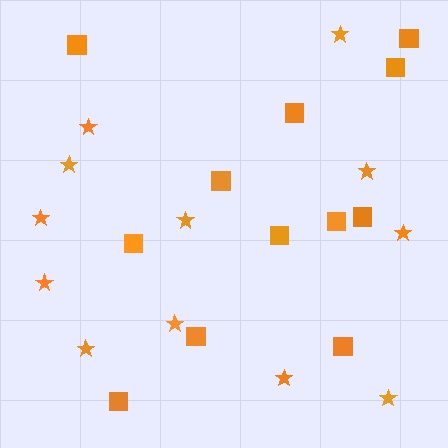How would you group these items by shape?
There are 2 groups: one group of squares (12) and one group of stars (12).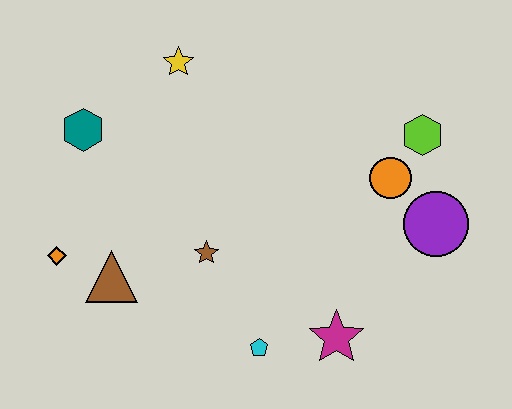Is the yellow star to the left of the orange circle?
Yes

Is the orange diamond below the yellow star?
Yes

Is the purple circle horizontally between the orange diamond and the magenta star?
No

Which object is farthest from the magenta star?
The teal hexagon is farthest from the magenta star.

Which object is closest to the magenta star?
The cyan pentagon is closest to the magenta star.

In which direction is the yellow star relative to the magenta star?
The yellow star is above the magenta star.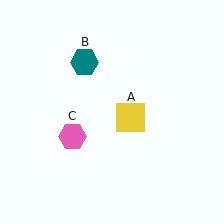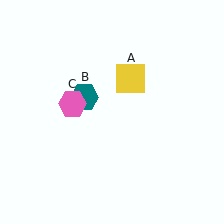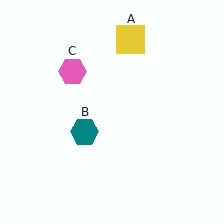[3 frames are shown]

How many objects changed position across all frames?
3 objects changed position: yellow square (object A), teal hexagon (object B), pink hexagon (object C).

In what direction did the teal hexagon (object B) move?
The teal hexagon (object B) moved down.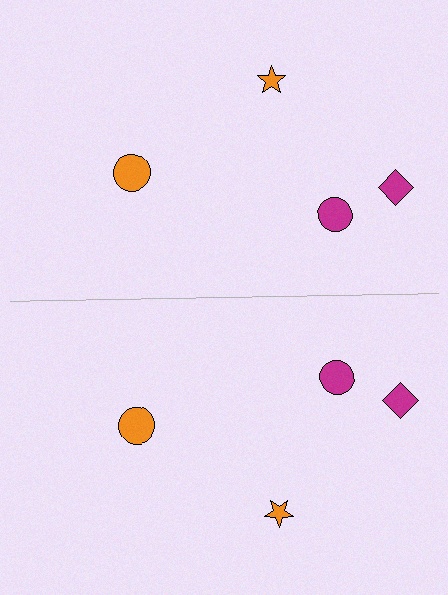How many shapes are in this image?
There are 8 shapes in this image.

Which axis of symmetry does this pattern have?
The pattern has a horizontal axis of symmetry running through the center of the image.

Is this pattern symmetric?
Yes, this pattern has bilateral (reflection) symmetry.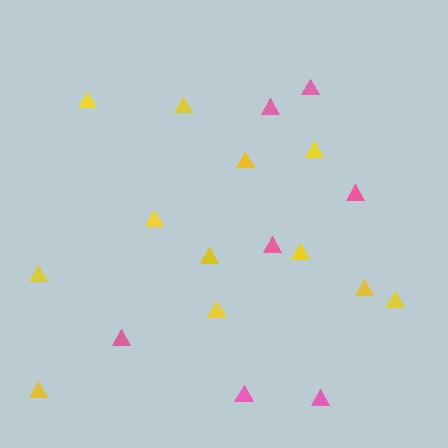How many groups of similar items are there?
There are 2 groups: one group of yellow triangles (12) and one group of pink triangles (7).